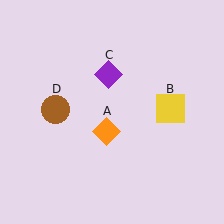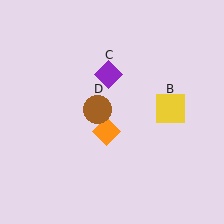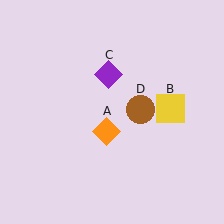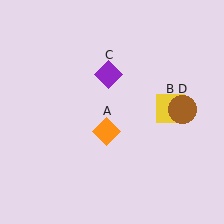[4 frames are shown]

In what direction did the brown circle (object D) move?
The brown circle (object D) moved right.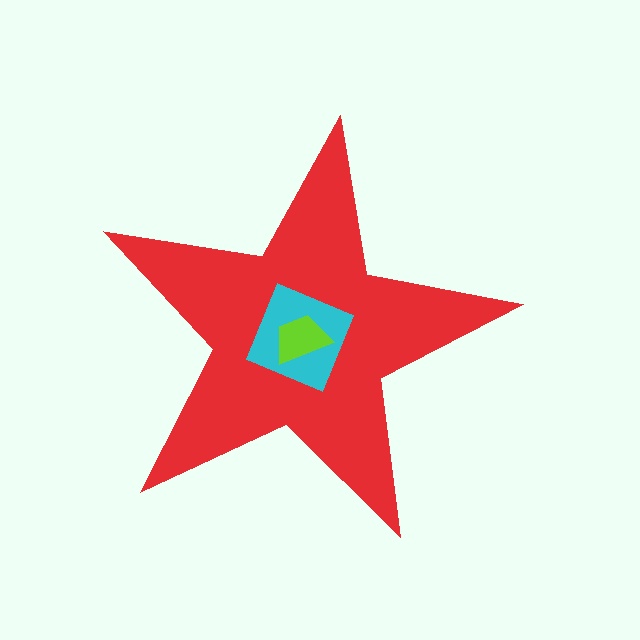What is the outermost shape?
The red star.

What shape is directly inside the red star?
The cyan diamond.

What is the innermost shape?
The lime trapezoid.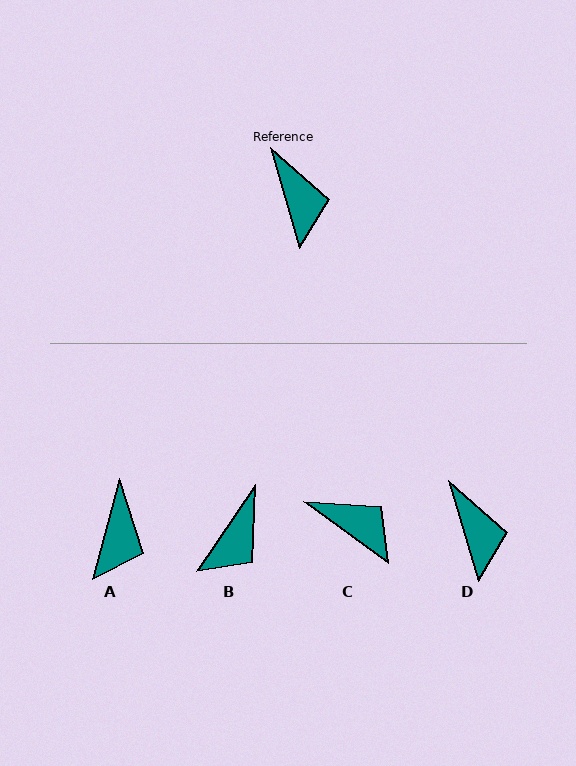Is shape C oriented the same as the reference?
No, it is off by about 37 degrees.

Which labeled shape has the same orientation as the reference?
D.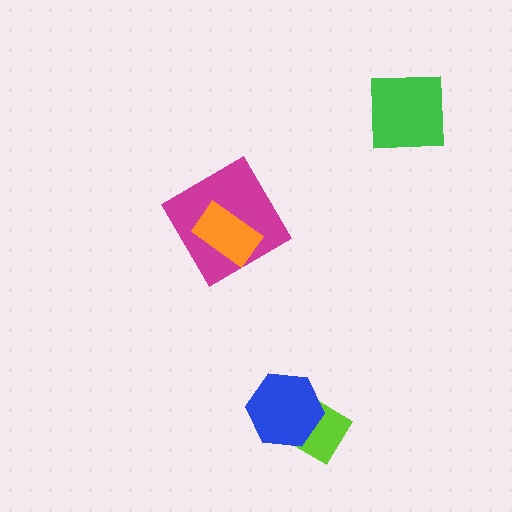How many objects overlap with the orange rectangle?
1 object overlaps with the orange rectangle.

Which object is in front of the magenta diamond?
The orange rectangle is in front of the magenta diamond.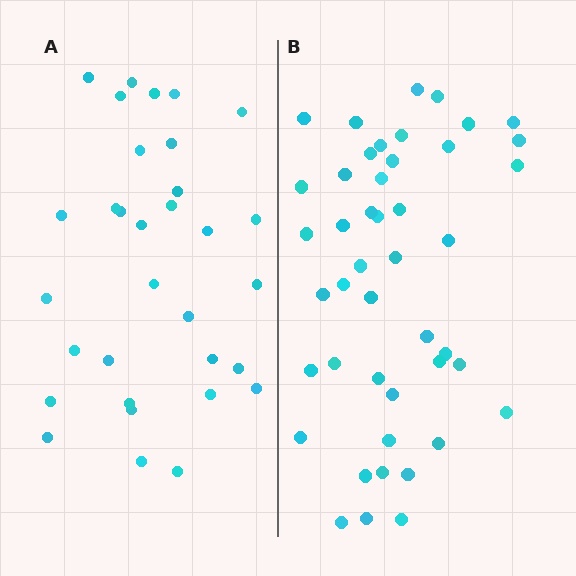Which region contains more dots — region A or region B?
Region B (the right region) has more dots.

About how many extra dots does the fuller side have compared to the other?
Region B has approximately 15 more dots than region A.